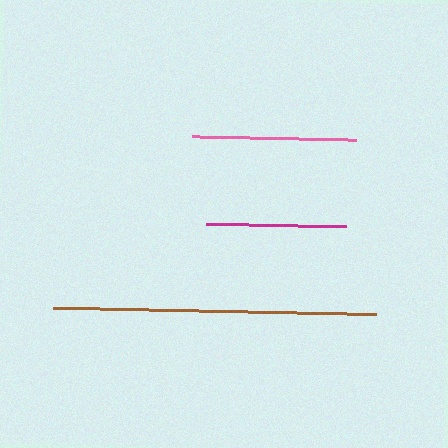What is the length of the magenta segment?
The magenta segment is approximately 140 pixels long.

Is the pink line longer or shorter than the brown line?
The brown line is longer than the pink line.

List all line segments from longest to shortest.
From longest to shortest: brown, pink, magenta.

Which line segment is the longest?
The brown line is the longest at approximately 323 pixels.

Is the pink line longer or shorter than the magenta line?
The pink line is longer than the magenta line.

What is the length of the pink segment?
The pink segment is approximately 165 pixels long.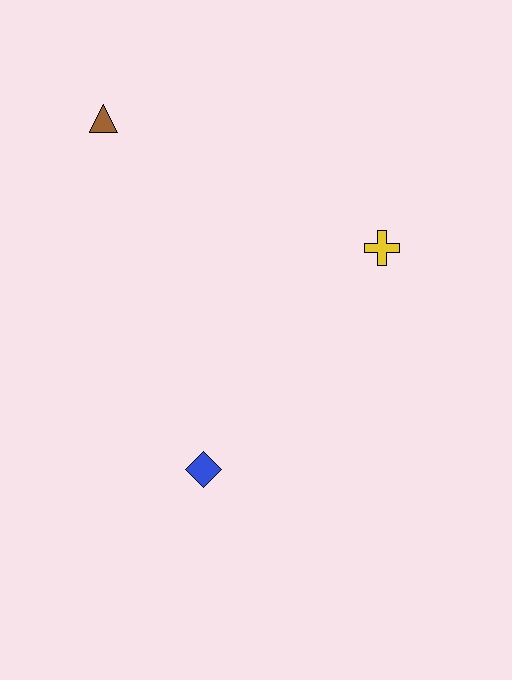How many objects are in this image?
There are 3 objects.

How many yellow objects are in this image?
There is 1 yellow object.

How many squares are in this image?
There are no squares.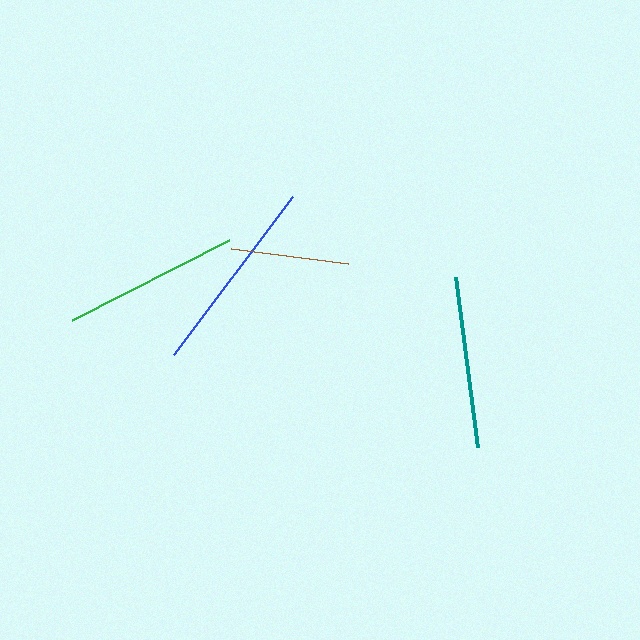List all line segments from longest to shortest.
From longest to shortest: blue, green, teal, brown.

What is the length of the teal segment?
The teal segment is approximately 171 pixels long.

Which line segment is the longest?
The blue line is the longest at approximately 198 pixels.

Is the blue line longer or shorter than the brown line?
The blue line is longer than the brown line.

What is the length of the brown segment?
The brown segment is approximately 118 pixels long.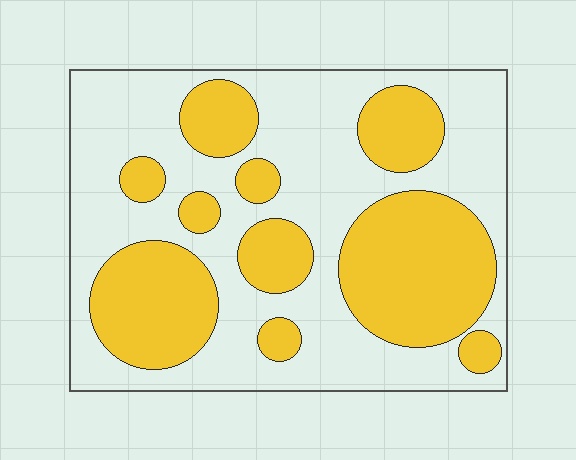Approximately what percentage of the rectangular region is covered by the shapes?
Approximately 40%.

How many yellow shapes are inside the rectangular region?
10.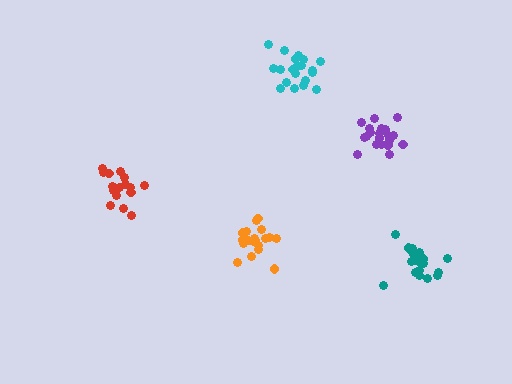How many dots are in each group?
Group 1: 19 dots, Group 2: 20 dots, Group 3: 20 dots, Group 4: 20 dots, Group 5: 16 dots (95 total).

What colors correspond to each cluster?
The clusters are colored: teal, purple, cyan, orange, red.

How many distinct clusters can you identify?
There are 5 distinct clusters.